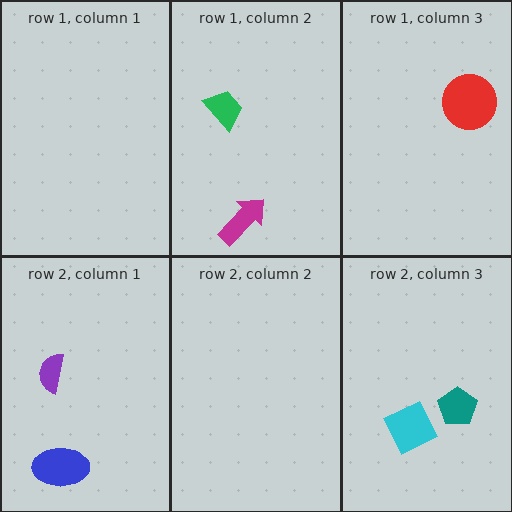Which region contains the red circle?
The row 1, column 3 region.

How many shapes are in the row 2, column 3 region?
2.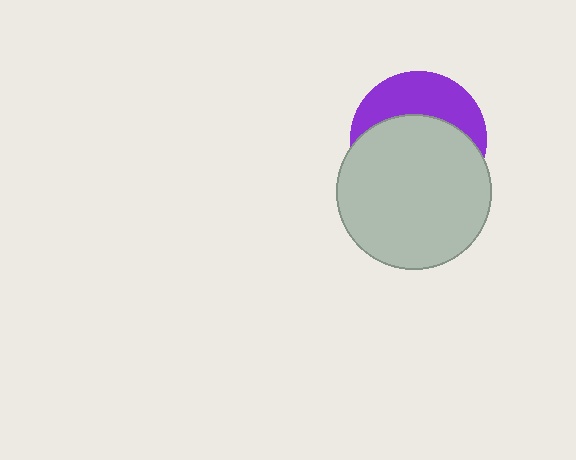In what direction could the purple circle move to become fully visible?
The purple circle could move up. That would shift it out from behind the light gray circle entirely.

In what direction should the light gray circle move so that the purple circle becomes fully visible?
The light gray circle should move down. That is the shortest direction to clear the overlap and leave the purple circle fully visible.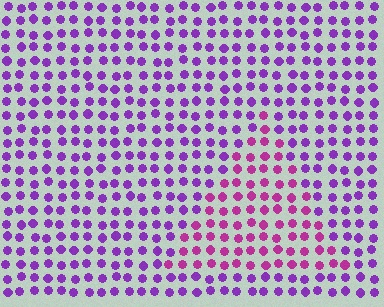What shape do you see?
I see a triangle.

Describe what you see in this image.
The image is filled with small purple elements in a uniform arrangement. A triangle-shaped region is visible where the elements are tinted to a slightly different hue, forming a subtle color boundary.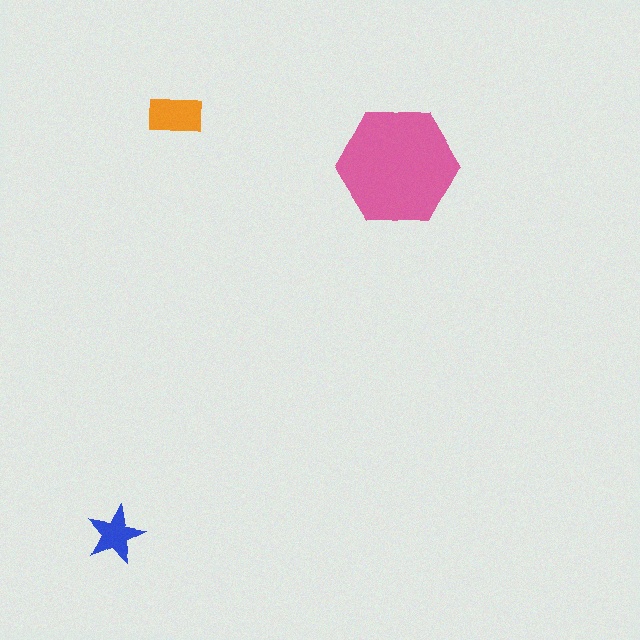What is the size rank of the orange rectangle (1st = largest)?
2nd.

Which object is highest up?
The orange rectangle is topmost.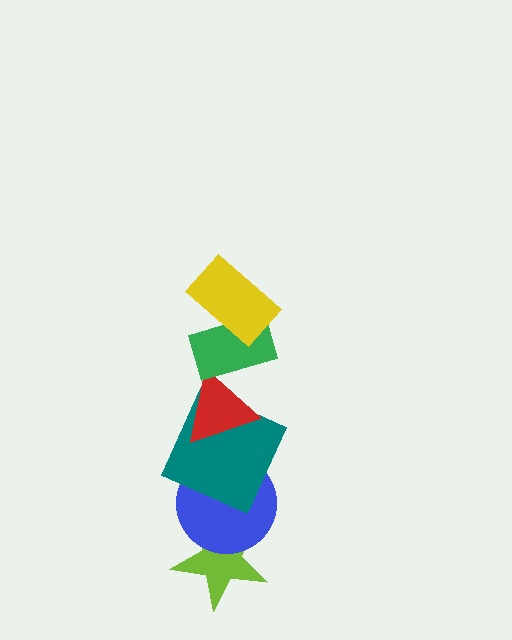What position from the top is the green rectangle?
The green rectangle is 2nd from the top.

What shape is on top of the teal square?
The red triangle is on top of the teal square.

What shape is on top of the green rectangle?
The yellow rectangle is on top of the green rectangle.